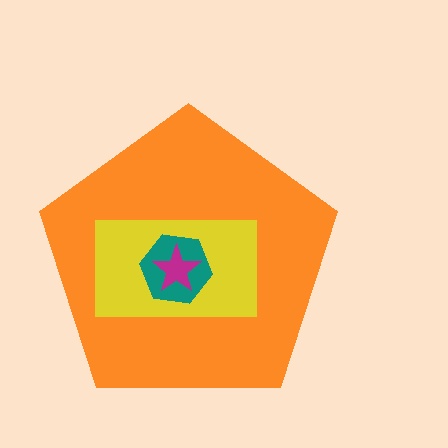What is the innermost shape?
The magenta star.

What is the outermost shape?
The orange pentagon.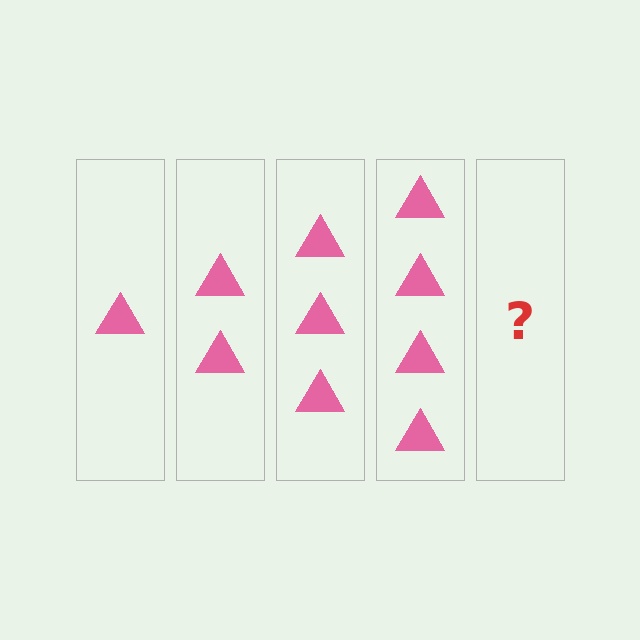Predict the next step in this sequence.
The next step is 5 triangles.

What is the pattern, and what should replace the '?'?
The pattern is that each step adds one more triangle. The '?' should be 5 triangles.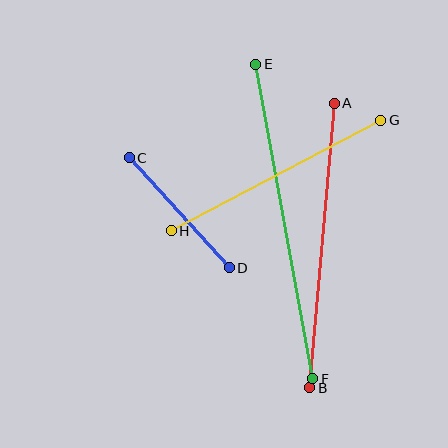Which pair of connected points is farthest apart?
Points E and F are farthest apart.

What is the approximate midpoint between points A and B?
The midpoint is at approximately (322, 246) pixels.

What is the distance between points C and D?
The distance is approximately 149 pixels.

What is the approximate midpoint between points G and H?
The midpoint is at approximately (276, 176) pixels.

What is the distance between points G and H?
The distance is approximately 237 pixels.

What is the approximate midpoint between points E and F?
The midpoint is at approximately (284, 221) pixels.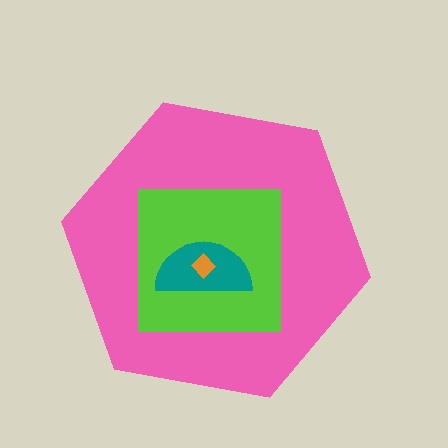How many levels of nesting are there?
4.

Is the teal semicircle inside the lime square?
Yes.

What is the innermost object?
The orange diamond.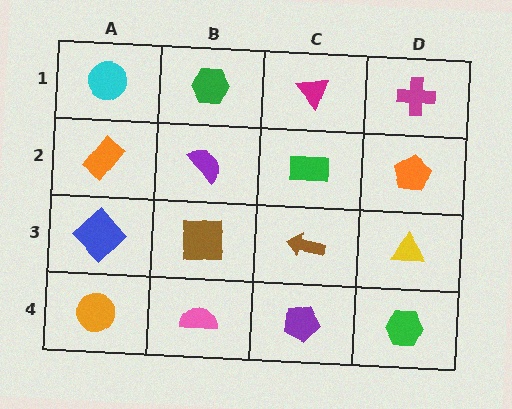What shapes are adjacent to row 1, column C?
A green rectangle (row 2, column C), a green hexagon (row 1, column B), a magenta cross (row 1, column D).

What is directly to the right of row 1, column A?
A green hexagon.